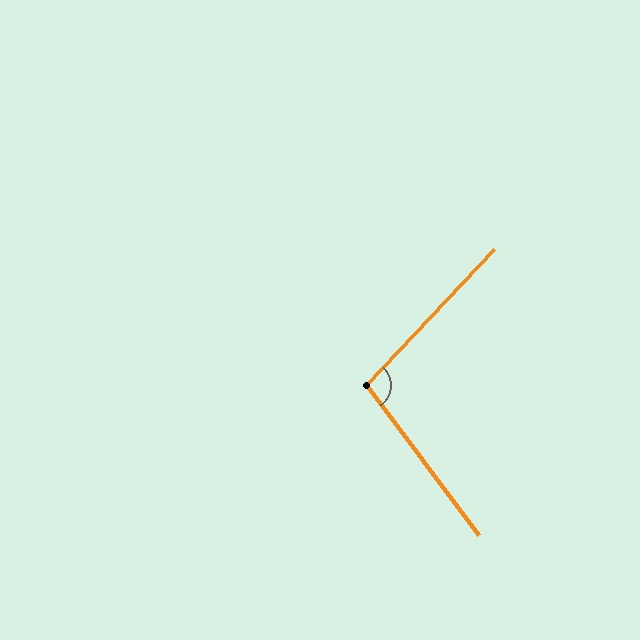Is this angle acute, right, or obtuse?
It is obtuse.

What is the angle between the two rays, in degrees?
Approximately 100 degrees.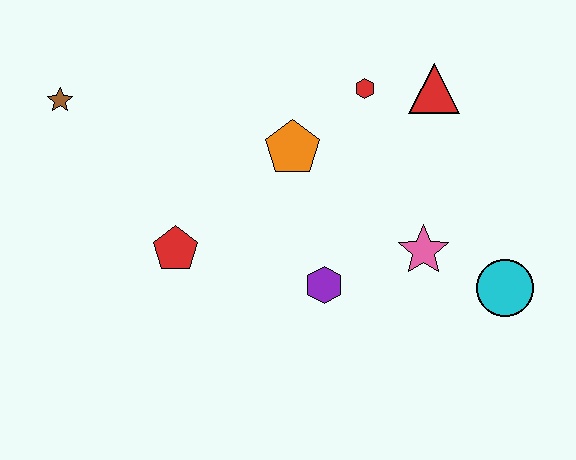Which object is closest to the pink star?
The cyan circle is closest to the pink star.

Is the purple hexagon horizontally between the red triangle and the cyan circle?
No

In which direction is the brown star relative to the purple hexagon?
The brown star is to the left of the purple hexagon.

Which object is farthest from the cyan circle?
The brown star is farthest from the cyan circle.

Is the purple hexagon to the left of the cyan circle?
Yes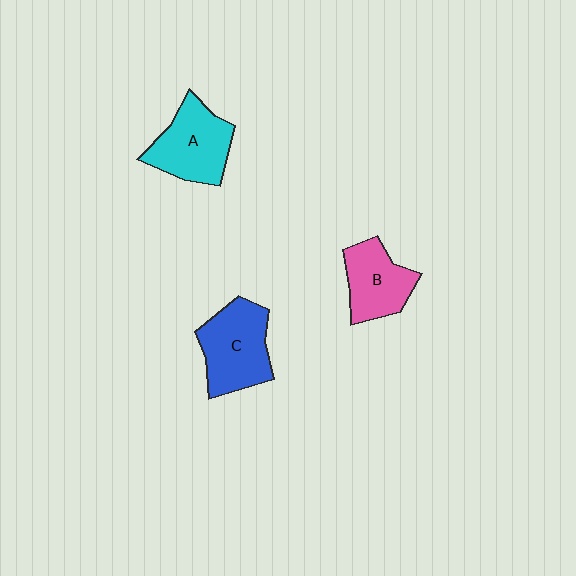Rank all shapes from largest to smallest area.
From largest to smallest: C (blue), A (cyan), B (pink).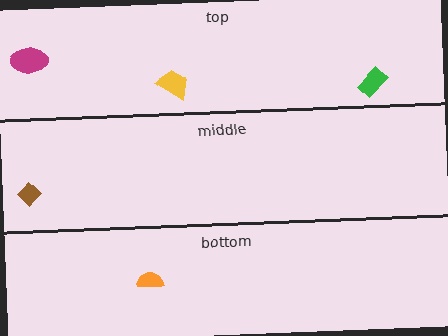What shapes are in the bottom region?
The orange semicircle.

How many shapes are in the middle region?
1.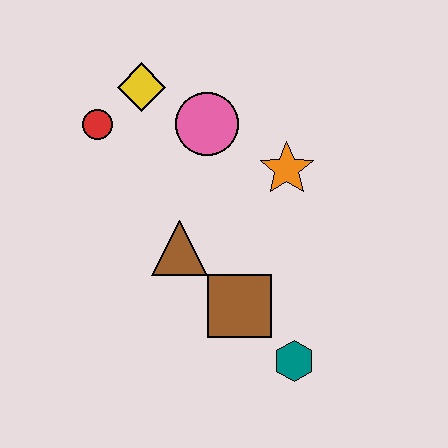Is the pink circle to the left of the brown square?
Yes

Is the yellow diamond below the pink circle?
No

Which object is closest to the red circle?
The yellow diamond is closest to the red circle.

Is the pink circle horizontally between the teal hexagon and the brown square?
No